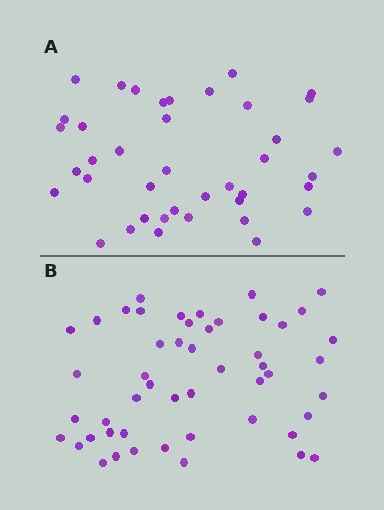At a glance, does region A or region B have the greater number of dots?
Region B (the bottom region) has more dots.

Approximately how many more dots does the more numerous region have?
Region B has roughly 10 or so more dots than region A.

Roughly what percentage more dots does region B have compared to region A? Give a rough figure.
About 25% more.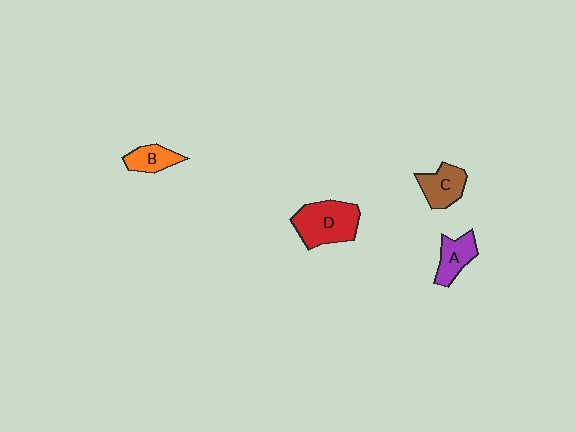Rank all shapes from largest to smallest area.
From largest to smallest: D (red), C (brown), A (purple), B (orange).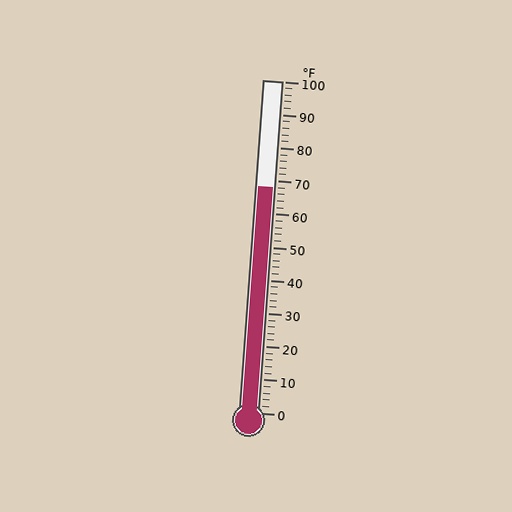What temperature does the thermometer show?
The thermometer shows approximately 68°F.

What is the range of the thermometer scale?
The thermometer scale ranges from 0°F to 100°F.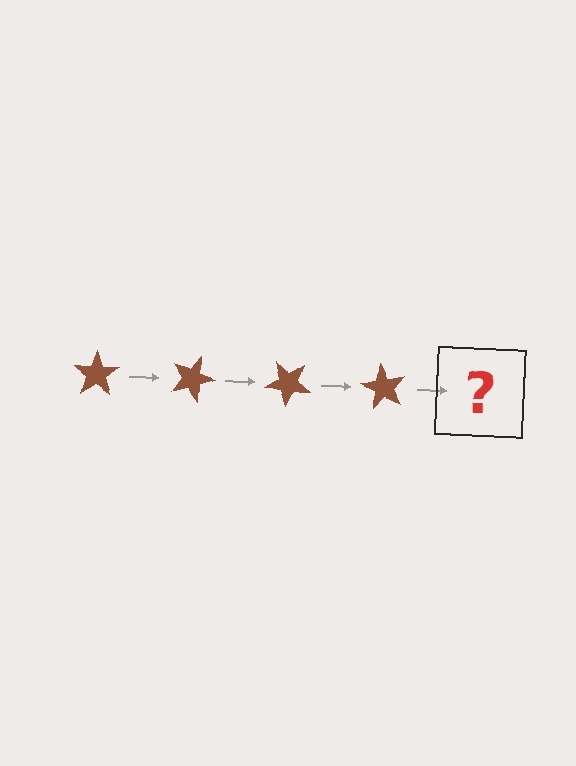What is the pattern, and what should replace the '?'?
The pattern is that the star rotates 20 degrees each step. The '?' should be a brown star rotated 80 degrees.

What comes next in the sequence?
The next element should be a brown star rotated 80 degrees.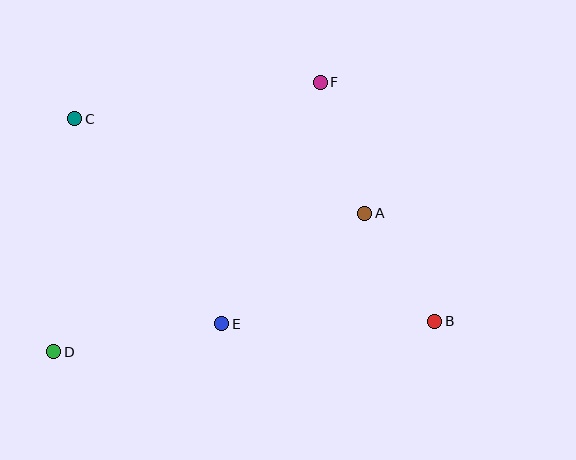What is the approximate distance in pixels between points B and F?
The distance between B and F is approximately 265 pixels.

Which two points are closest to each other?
Points A and B are closest to each other.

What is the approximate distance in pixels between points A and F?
The distance between A and F is approximately 139 pixels.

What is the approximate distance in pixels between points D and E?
The distance between D and E is approximately 170 pixels.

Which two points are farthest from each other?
Points B and C are farthest from each other.